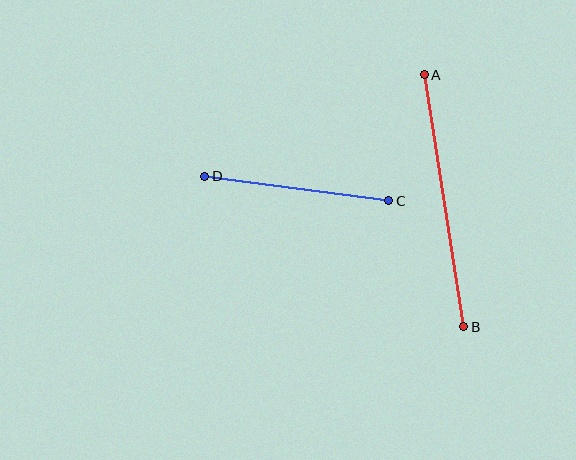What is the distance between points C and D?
The distance is approximately 186 pixels.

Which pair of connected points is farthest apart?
Points A and B are farthest apart.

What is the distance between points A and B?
The distance is approximately 255 pixels.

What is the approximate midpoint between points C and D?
The midpoint is at approximately (297, 189) pixels.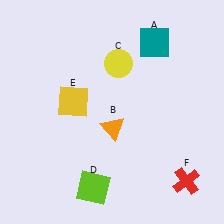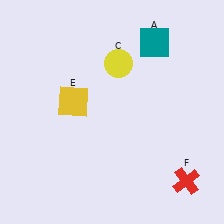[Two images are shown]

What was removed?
The orange triangle (B), the lime square (D) were removed in Image 2.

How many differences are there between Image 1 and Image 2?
There are 2 differences between the two images.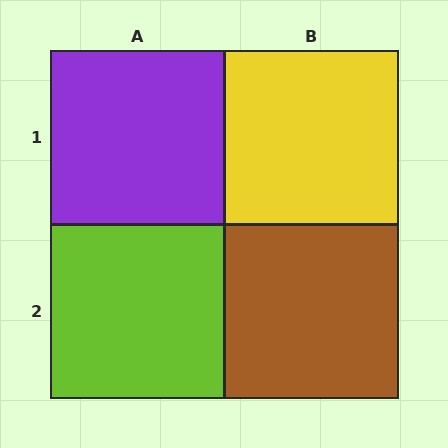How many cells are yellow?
1 cell is yellow.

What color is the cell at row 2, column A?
Lime.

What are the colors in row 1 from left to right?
Purple, yellow.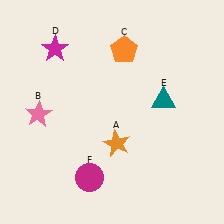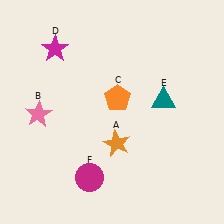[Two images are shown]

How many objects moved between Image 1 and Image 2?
1 object moved between the two images.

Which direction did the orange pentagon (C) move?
The orange pentagon (C) moved down.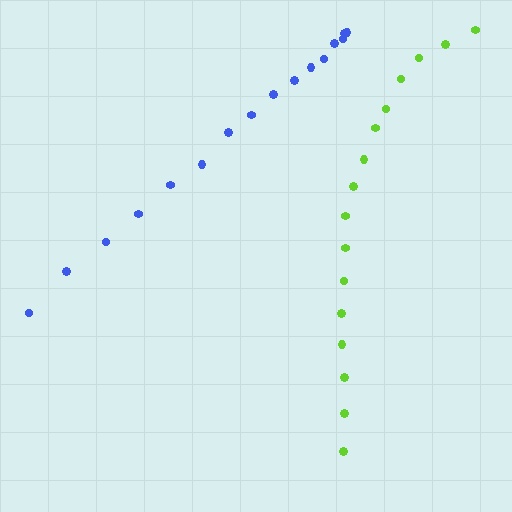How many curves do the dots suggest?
There are 2 distinct paths.